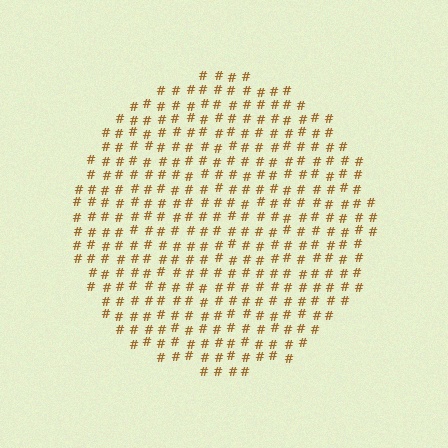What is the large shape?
The large shape is a circle.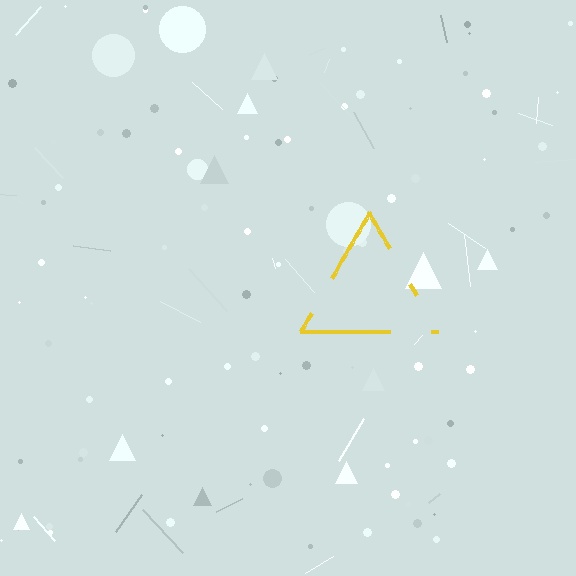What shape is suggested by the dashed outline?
The dashed outline suggests a triangle.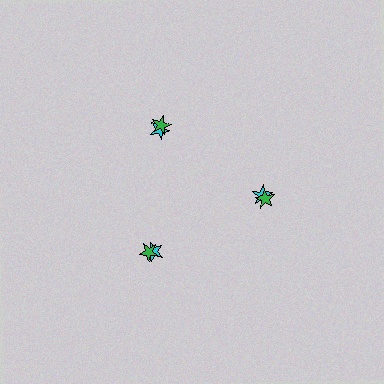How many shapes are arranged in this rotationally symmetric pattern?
There are 6 shapes, arranged in 3 groups of 2.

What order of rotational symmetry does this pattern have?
This pattern has 3-fold rotational symmetry.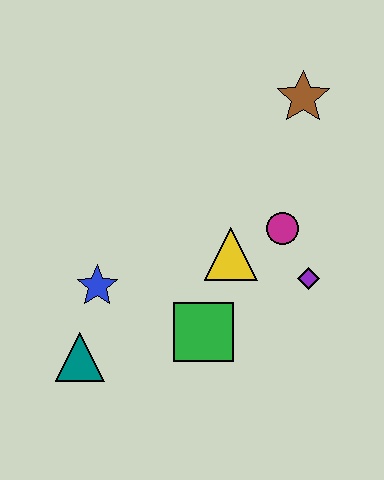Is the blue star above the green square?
Yes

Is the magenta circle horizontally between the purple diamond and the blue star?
Yes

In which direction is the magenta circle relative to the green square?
The magenta circle is above the green square.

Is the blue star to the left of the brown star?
Yes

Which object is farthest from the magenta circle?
The teal triangle is farthest from the magenta circle.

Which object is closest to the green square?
The yellow triangle is closest to the green square.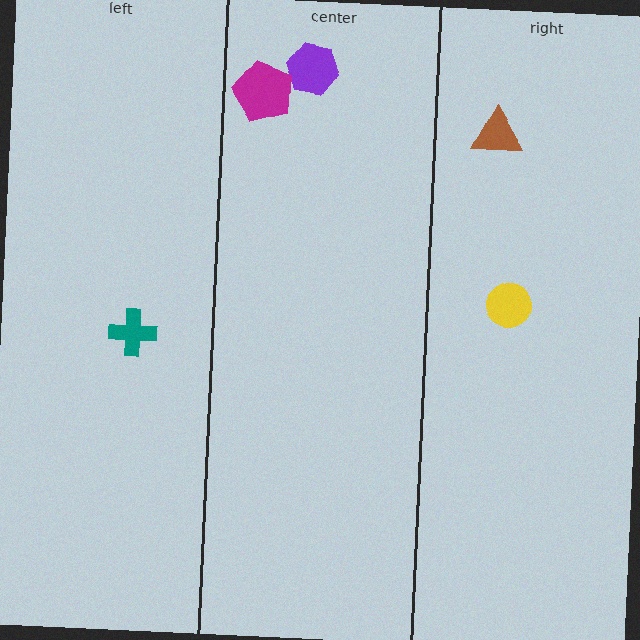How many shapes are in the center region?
2.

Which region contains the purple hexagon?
The center region.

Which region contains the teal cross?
The left region.